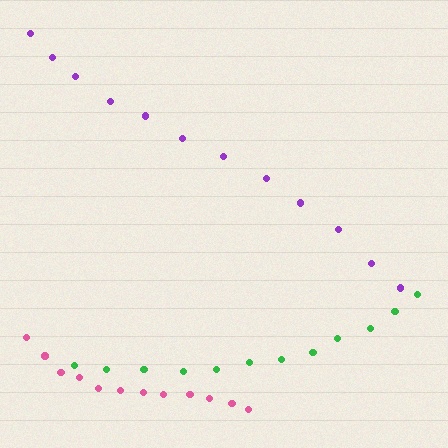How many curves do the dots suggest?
There are 3 distinct paths.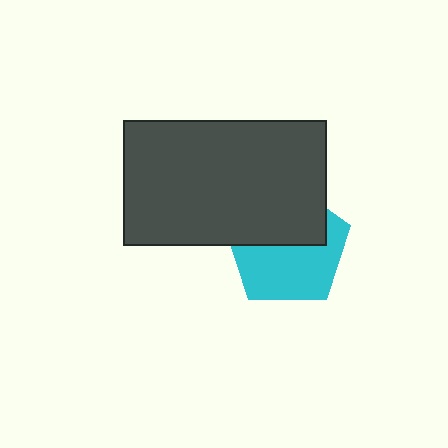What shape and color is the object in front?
The object in front is a dark gray rectangle.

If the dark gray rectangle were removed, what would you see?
You would see the complete cyan pentagon.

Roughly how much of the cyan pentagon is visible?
About half of it is visible (roughly 55%).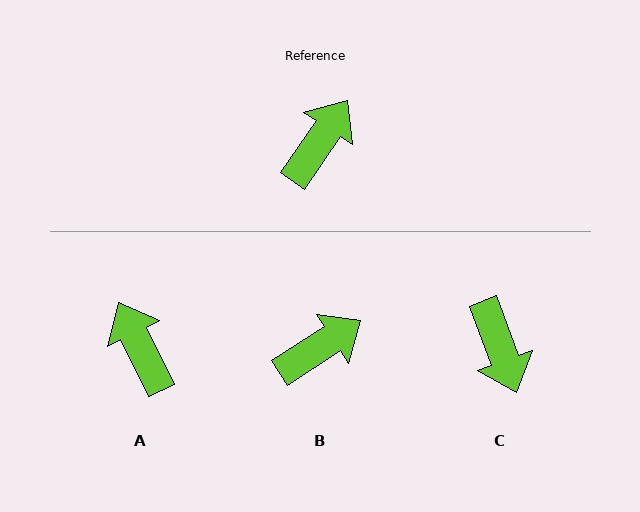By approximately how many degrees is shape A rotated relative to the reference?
Approximately 60 degrees counter-clockwise.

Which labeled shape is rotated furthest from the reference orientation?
C, about 126 degrees away.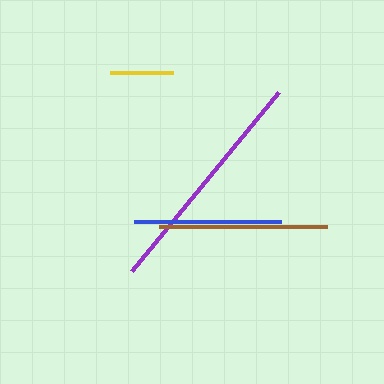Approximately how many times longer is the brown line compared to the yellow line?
The brown line is approximately 2.6 times the length of the yellow line.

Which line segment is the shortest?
The yellow line is the shortest at approximately 64 pixels.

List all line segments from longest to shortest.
From longest to shortest: purple, brown, blue, yellow.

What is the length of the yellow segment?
The yellow segment is approximately 64 pixels long.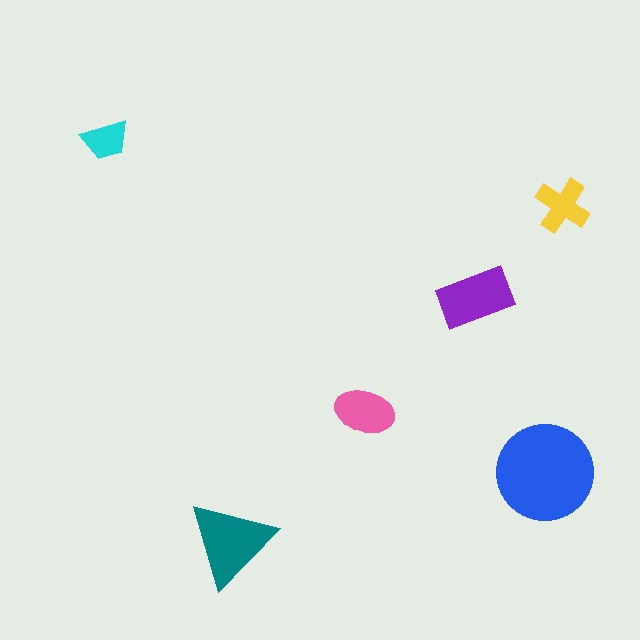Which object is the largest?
The blue circle.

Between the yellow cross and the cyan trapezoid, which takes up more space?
The yellow cross.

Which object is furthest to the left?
The cyan trapezoid is leftmost.